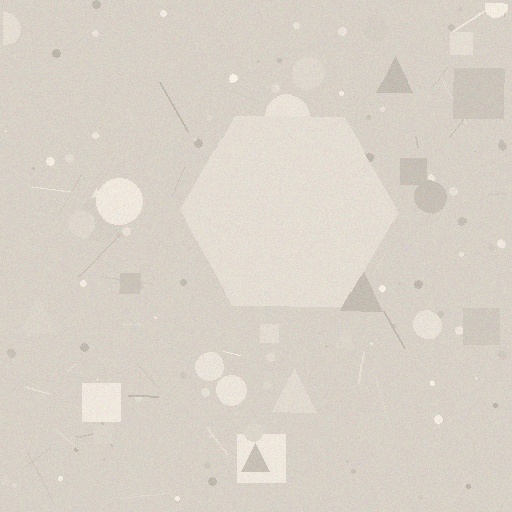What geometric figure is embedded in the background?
A hexagon is embedded in the background.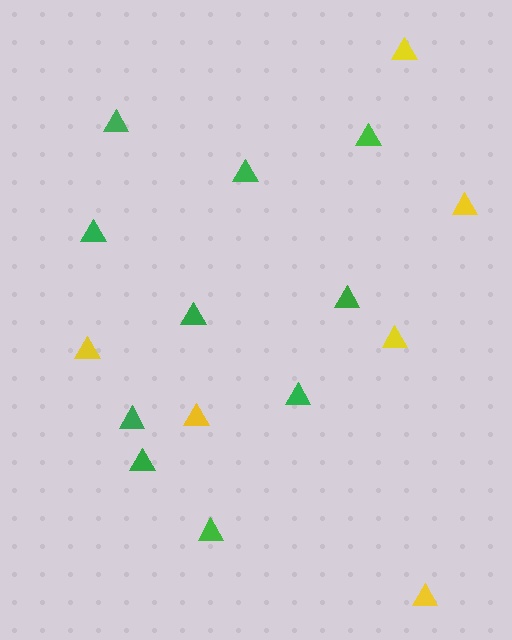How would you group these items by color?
There are 2 groups: one group of yellow triangles (6) and one group of green triangles (10).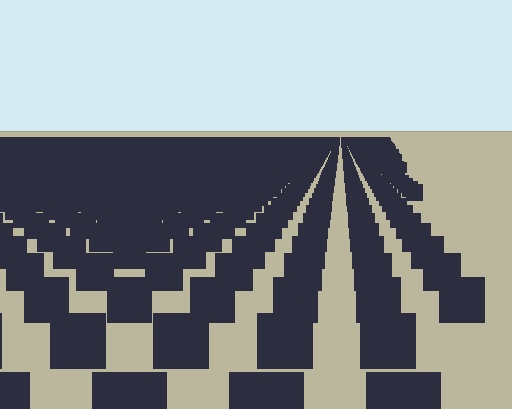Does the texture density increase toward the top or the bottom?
Density increases toward the top.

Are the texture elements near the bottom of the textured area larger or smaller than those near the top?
Larger. Near the bottom, elements are closer to the viewer and appear at a bigger on-screen size.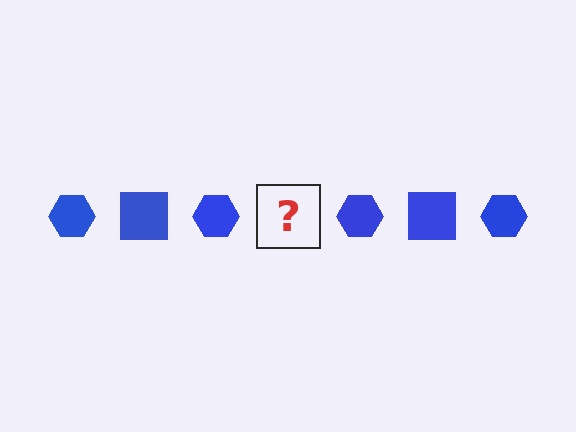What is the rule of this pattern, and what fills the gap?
The rule is that the pattern cycles through hexagon, square shapes in blue. The gap should be filled with a blue square.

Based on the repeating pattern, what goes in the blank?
The blank should be a blue square.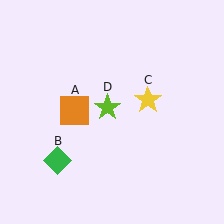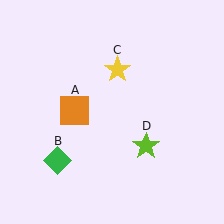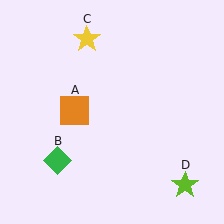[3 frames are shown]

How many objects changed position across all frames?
2 objects changed position: yellow star (object C), lime star (object D).